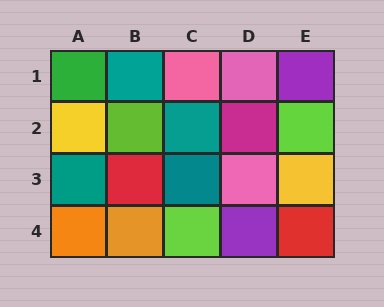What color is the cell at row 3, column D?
Pink.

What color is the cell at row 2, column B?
Lime.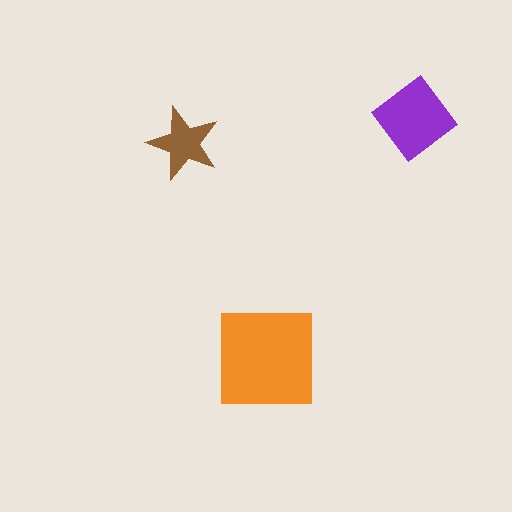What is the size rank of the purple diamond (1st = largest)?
2nd.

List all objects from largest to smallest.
The orange square, the purple diamond, the brown star.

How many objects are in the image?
There are 3 objects in the image.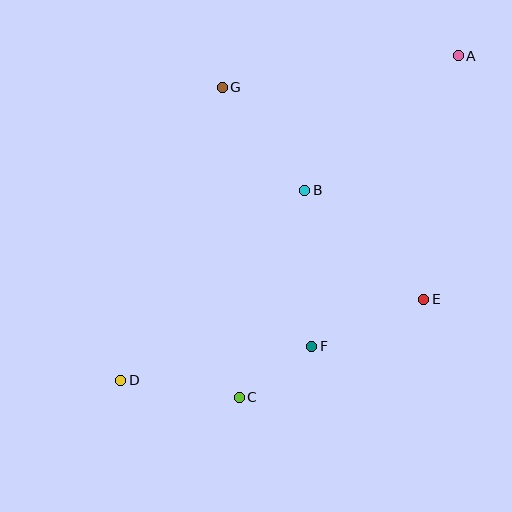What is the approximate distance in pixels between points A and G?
The distance between A and G is approximately 238 pixels.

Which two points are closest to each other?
Points C and F are closest to each other.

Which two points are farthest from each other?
Points A and D are farthest from each other.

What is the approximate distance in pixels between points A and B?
The distance between A and B is approximately 204 pixels.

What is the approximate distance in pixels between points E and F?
The distance between E and F is approximately 121 pixels.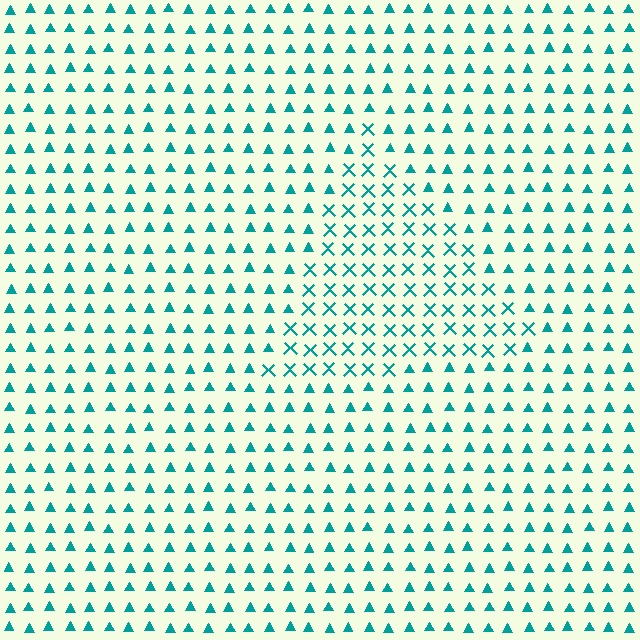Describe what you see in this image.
The image is filled with small teal elements arranged in a uniform grid. A triangle-shaped region contains X marks, while the surrounding area contains triangles. The boundary is defined purely by the change in element shape.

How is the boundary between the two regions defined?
The boundary is defined by a change in element shape: X marks inside vs. triangles outside. All elements share the same color and spacing.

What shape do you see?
I see a triangle.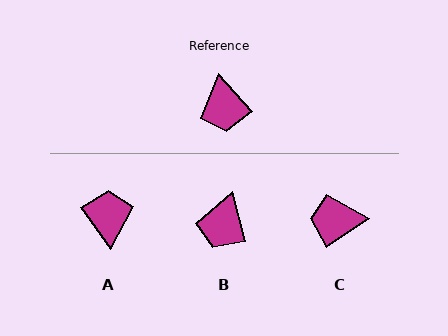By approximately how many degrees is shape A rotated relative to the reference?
Approximately 173 degrees counter-clockwise.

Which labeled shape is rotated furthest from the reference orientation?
A, about 173 degrees away.